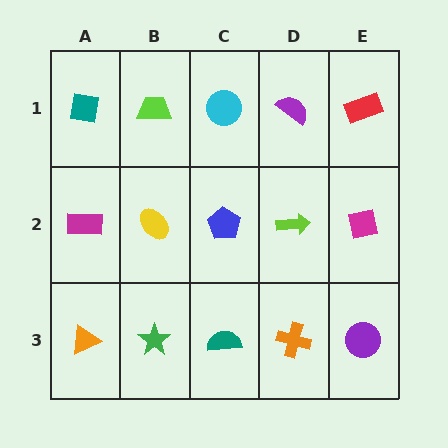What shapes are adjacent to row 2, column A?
A teal square (row 1, column A), an orange triangle (row 3, column A), a yellow ellipse (row 2, column B).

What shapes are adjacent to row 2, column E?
A red rectangle (row 1, column E), a purple circle (row 3, column E), a lime arrow (row 2, column D).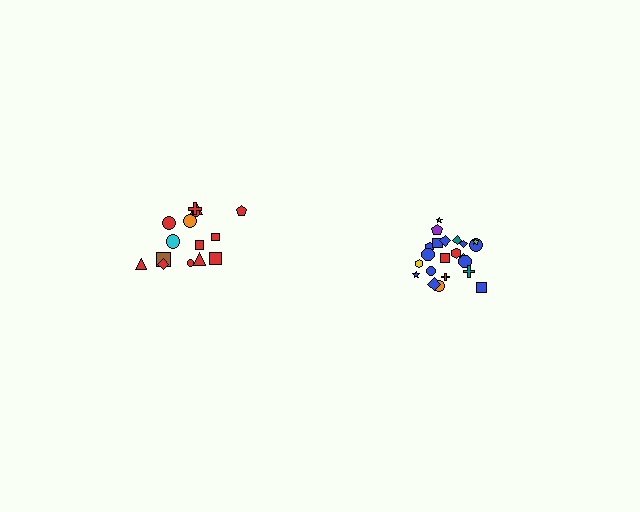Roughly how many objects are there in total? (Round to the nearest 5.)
Roughly 35 objects in total.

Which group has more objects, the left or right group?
The right group.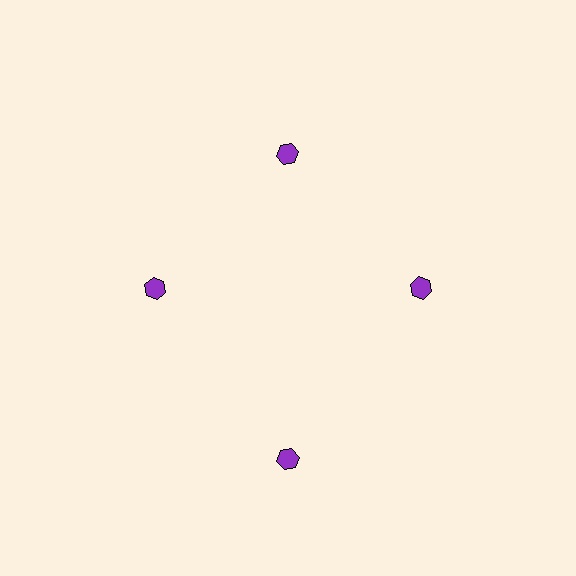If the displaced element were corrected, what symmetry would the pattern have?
It would have 4-fold rotational symmetry — the pattern would map onto itself every 90 degrees.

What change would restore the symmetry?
The symmetry would be restored by moving it inward, back onto the ring so that all 4 hexagons sit at equal angles and equal distance from the center.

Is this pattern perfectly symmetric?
No. The 4 purple hexagons are arranged in a ring, but one element near the 6 o'clock position is pushed outward from the center, breaking the 4-fold rotational symmetry.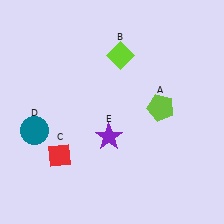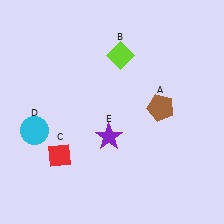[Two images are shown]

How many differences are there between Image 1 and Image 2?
There are 2 differences between the two images.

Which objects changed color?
A changed from lime to brown. D changed from teal to cyan.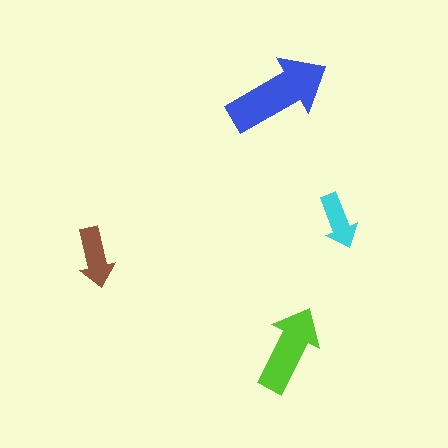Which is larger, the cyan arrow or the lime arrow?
The lime one.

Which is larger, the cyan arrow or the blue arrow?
The blue one.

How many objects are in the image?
There are 4 objects in the image.